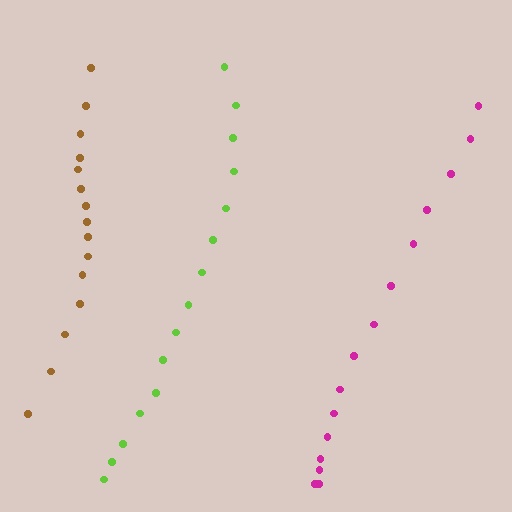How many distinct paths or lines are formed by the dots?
There are 3 distinct paths.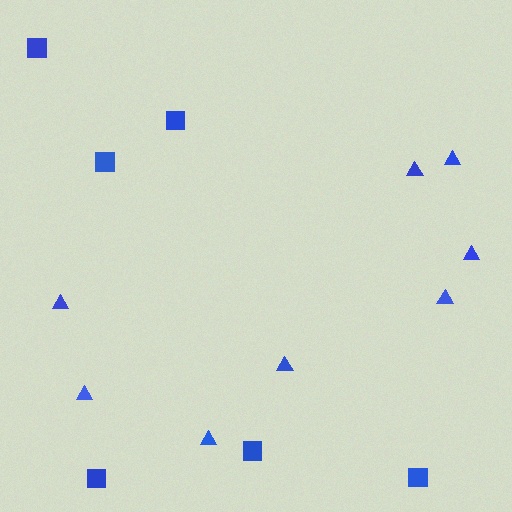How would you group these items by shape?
There are 2 groups: one group of squares (6) and one group of triangles (8).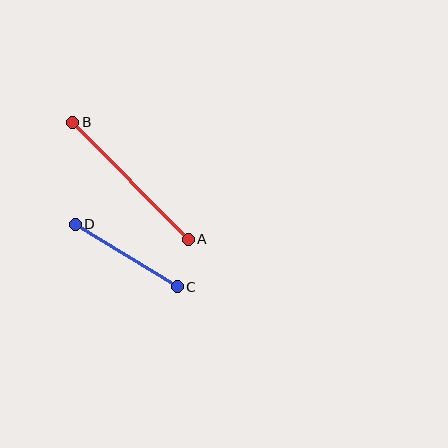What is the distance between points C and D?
The distance is approximately 120 pixels.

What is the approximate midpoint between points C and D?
The midpoint is at approximately (126, 255) pixels.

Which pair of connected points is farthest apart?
Points A and B are farthest apart.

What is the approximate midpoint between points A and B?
The midpoint is at approximately (130, 181) pixels.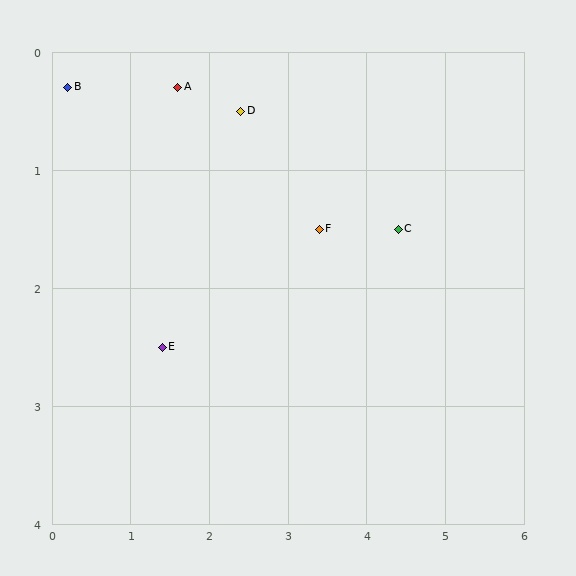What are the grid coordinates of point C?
Point C is at approximately (4.4, 1.5).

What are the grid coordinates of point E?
Point E is at approximately (1.4, 2.5).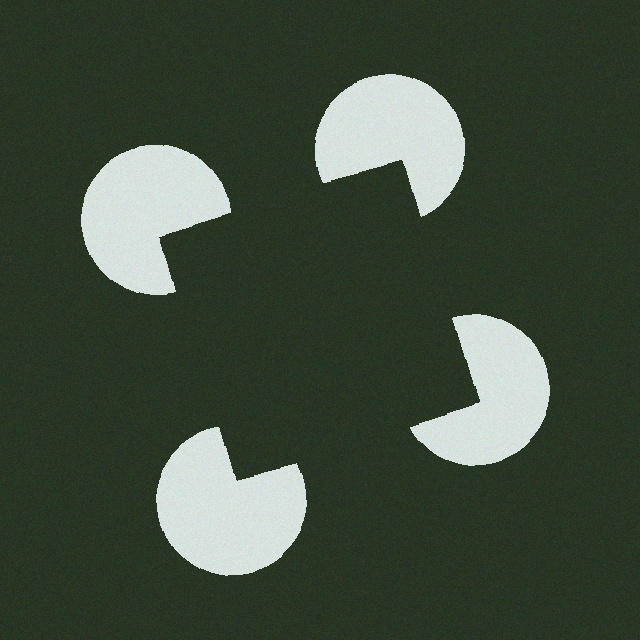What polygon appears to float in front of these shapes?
An illusory square — its edges are inferred from the aligned wedge cuts in the pac-man discs, not physically drawn.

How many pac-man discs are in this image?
There are 4 — one at each vertex of the illusory square.